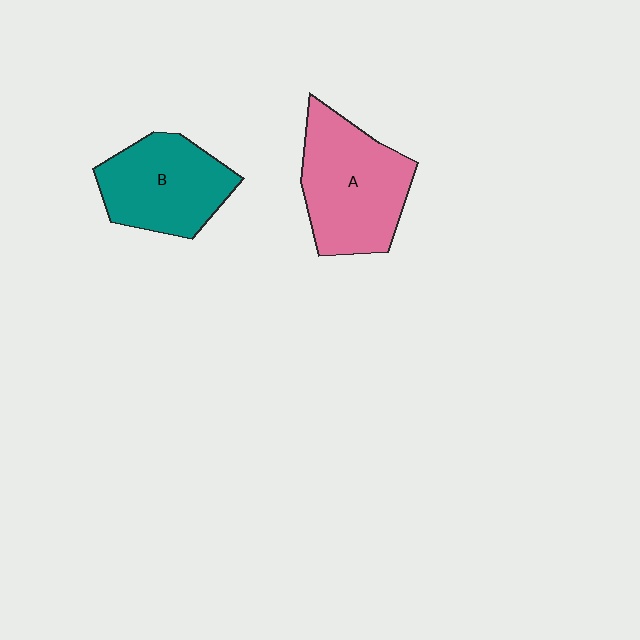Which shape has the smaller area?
Shape B (teal).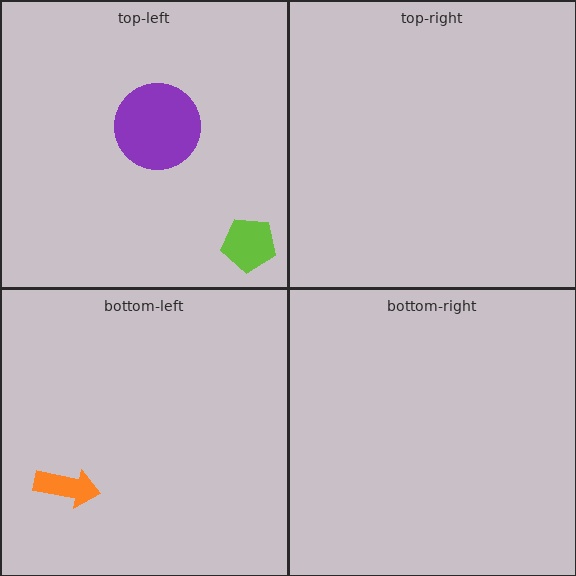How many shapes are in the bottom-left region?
1.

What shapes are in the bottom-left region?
The orange arrow.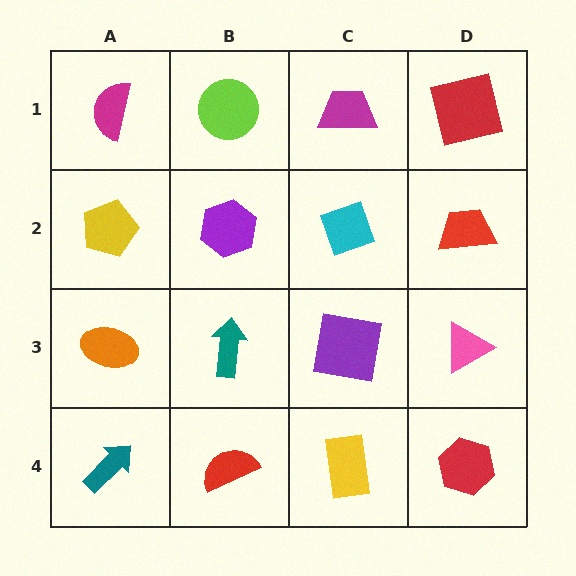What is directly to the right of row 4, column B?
A yellow rectangle.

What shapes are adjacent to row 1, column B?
A purple hexagon (row 2, column B), a magenta semicircle (row 1, column A), a magenta trapezoid (row 1, column C).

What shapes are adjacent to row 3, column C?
A cyan diamond (row 2, column C), a yellow rectangle (row 4, column C), a teal arrow (row 3, column B), a pink triangle (row 3, column D).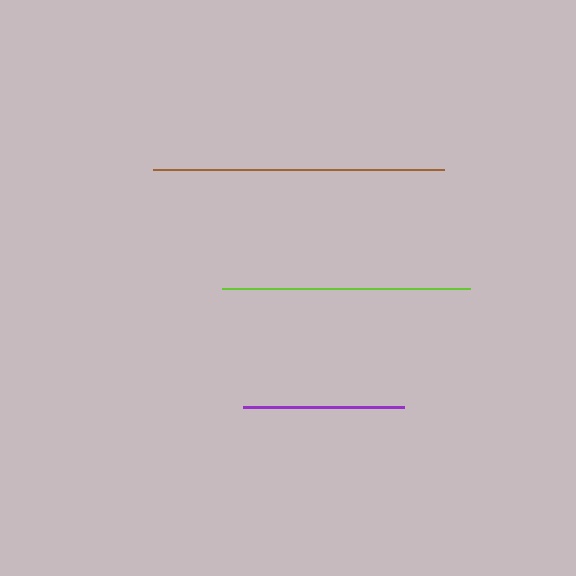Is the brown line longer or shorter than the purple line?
The brown line is longer than the purple line.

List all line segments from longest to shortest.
From longest to shortest: brown, lime, purple.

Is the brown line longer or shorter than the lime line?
The brown line is longer than the lime line.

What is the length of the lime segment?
The lime segment is approximately 248 pixels long.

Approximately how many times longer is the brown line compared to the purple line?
The brown line is approximately 1.8 times the length of the purple line.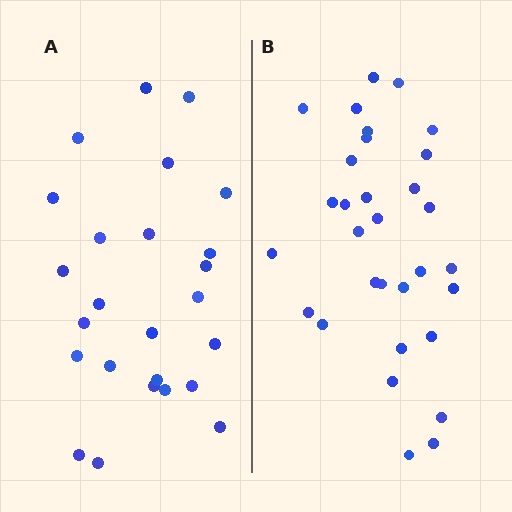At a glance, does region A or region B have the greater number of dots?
Region B (the right region) has more dots.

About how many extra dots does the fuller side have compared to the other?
Region B has about 6 more dots than region A.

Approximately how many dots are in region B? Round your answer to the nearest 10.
About 30 dots. (The exact count is 31, which rounds to 30.)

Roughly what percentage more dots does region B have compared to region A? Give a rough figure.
About 25% more.